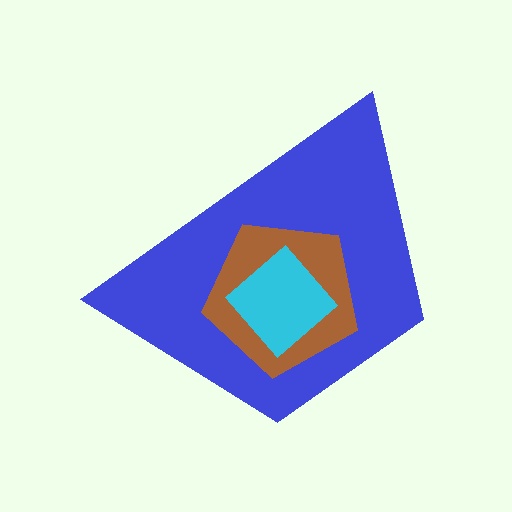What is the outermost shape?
The blue trapezoid.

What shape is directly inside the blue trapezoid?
The brown pentagon.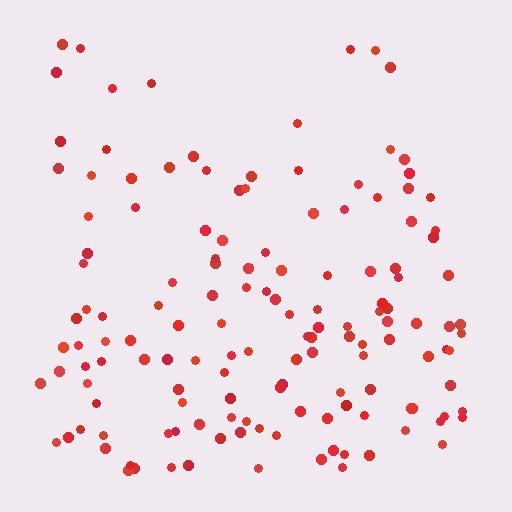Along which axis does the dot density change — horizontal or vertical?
Vertical.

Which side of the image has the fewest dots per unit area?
The top.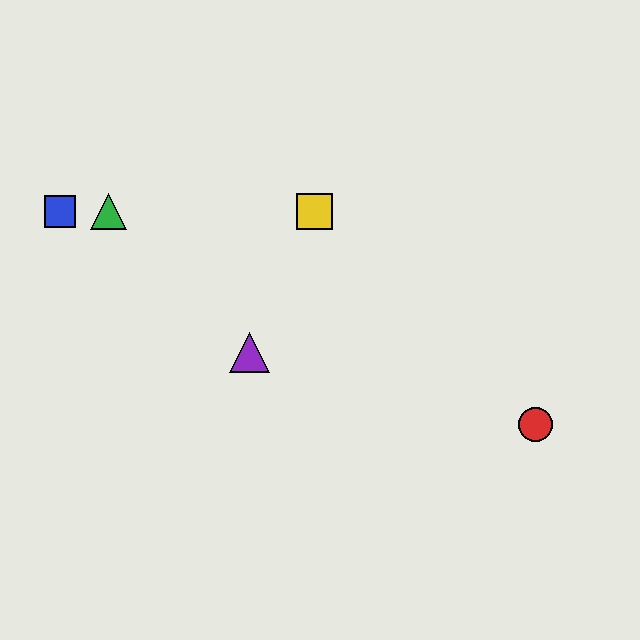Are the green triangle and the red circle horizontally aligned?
No, the green triangle is at y≈211 and the red circle is at y≈424.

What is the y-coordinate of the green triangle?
The green triangle is at y≈211.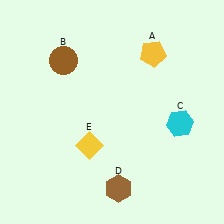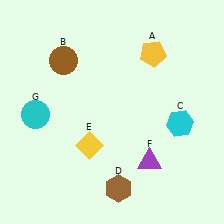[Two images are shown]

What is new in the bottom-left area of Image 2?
A cyan circle (G) was added in the bottom-left area of Image 2.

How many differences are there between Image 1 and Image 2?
There are 2 differences between the two images.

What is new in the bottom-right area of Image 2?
A purple triangle (F) was added in the bottom-right area of Image 2.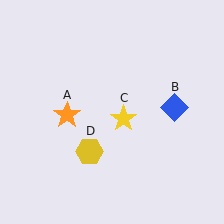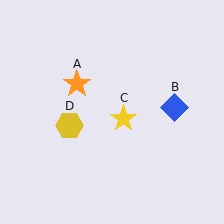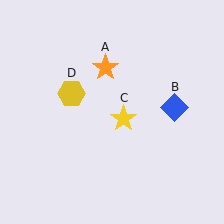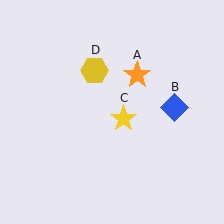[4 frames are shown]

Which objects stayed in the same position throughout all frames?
Blue diamond (object B) and yellow star (object C) remained stationary.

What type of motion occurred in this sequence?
The orange star (object A), yellow hexagon (object D) rotated clockwise around the center of the scene.